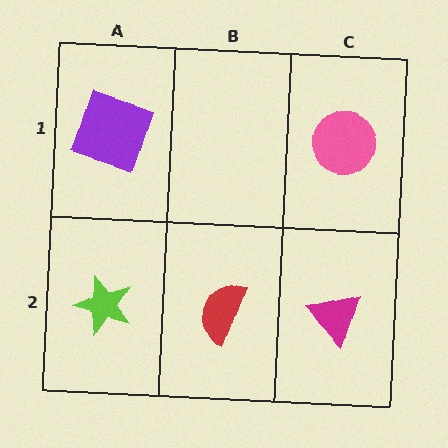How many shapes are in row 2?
3 shapes.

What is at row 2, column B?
A red semicircle.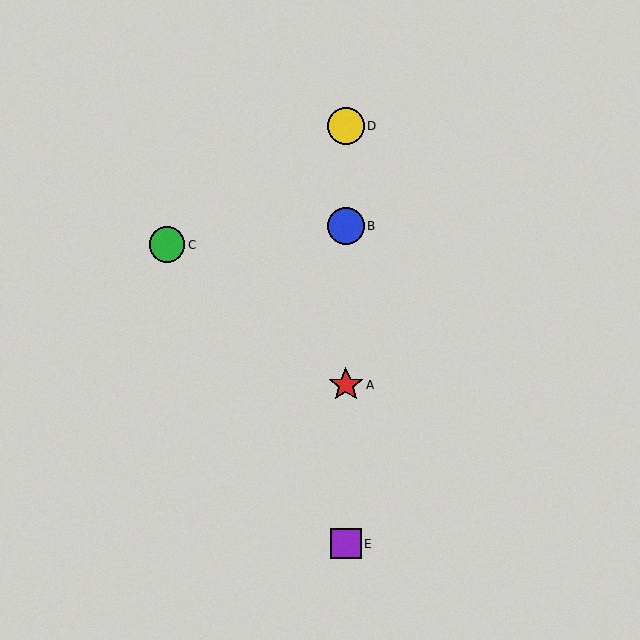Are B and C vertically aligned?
No, B is at x≈346 and C is at x≈167.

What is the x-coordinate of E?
Object E is at x≈346.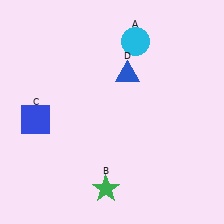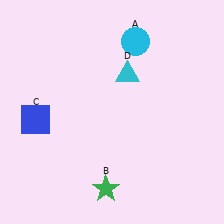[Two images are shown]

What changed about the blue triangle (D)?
In Image 1, D is blue. In Image 2, it changed to cyan.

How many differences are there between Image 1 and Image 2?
There is 1 difference between the two images.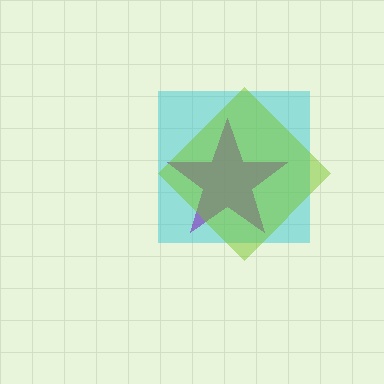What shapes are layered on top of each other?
The layered shapes are: a cyan square, a purple star, a lime diamond.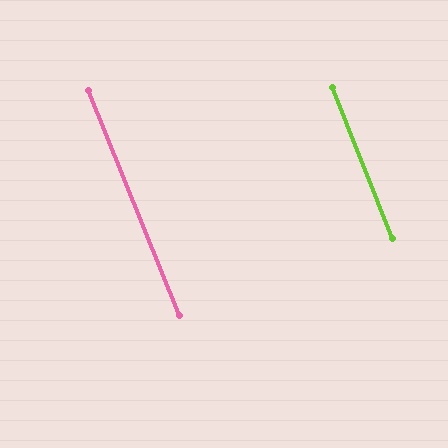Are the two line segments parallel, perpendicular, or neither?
Parallel — their directions differ by only 0.5°.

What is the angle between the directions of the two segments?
Approximately 0 degrees.